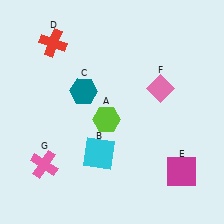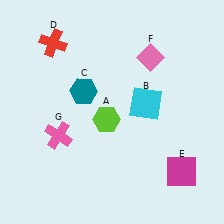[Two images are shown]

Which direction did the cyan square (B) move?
The cyan square (B) moved up.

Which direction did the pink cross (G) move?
The pink cross (G) moved up.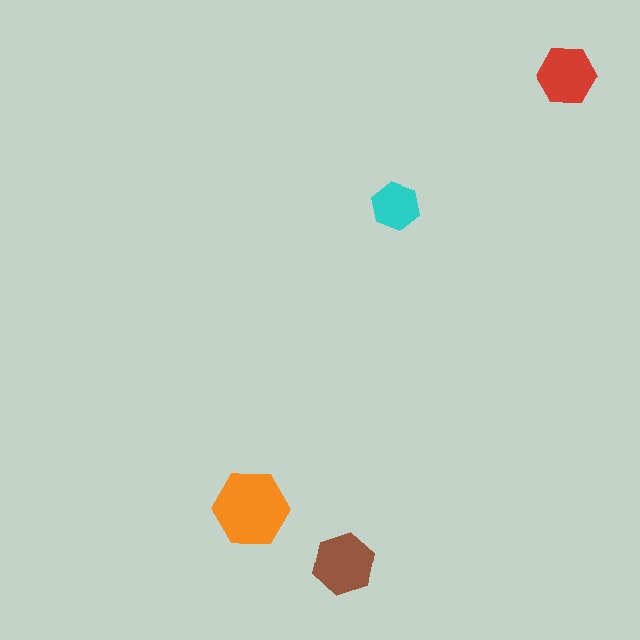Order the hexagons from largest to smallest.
the orange one, the brown one, the red one, the cyan one.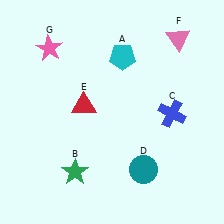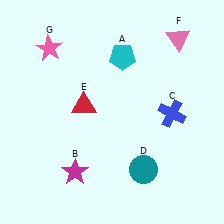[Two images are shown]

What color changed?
The star (B) changed from green in Image 1 to magenta in Image 2.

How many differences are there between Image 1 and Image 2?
There is 1 difference between the two images.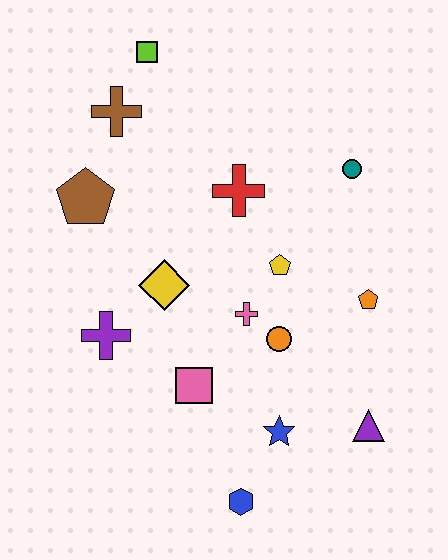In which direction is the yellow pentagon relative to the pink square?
The yellow pentagon is above the pink square.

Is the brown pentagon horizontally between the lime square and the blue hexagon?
No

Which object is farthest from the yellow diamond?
The purple triangle is farthest from the yellow diamond.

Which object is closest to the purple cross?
The yellow diamond is closest to the purple cross.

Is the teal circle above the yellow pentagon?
Yes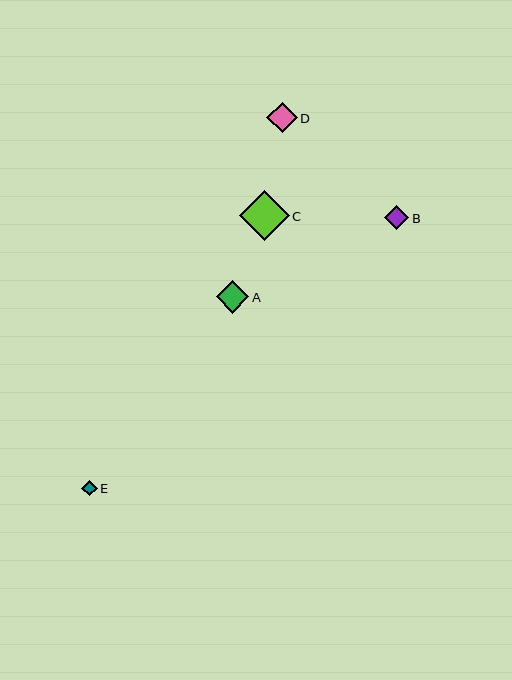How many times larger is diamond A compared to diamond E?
Diamond A is approximately 2.1 times the size of diamond E.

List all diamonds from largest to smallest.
From largest to smallest: C, A, D, B, E.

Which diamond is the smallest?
Diamond E is the smallest with a size of approximately 16 pixels.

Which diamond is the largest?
Diamond C is the largest with a size of approximately 50 pixels.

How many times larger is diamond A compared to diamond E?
Diamond A is approximately 2.1 times the size of diamond E.